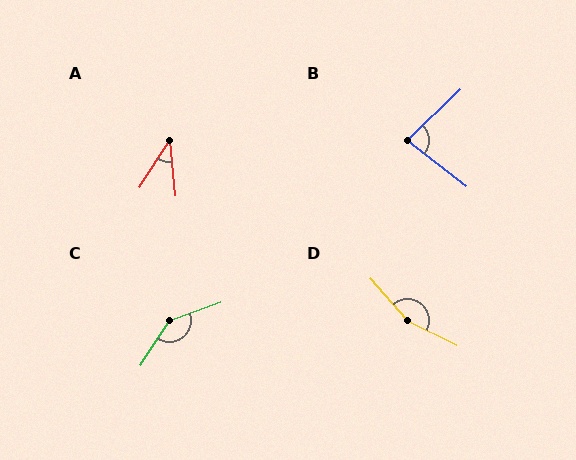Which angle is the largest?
D, at approximately 157 degrees.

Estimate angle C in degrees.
Approximately 143 degrees.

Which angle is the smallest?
A, at approximately 38 degrees.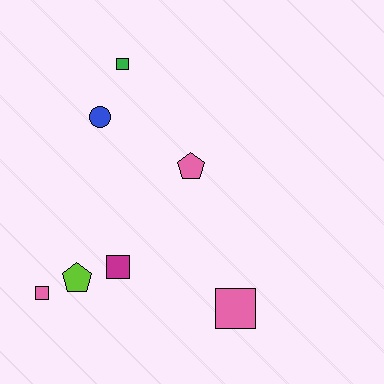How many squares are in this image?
There are 4 squares.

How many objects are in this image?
There are 7 objects.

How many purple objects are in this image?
There are no purple objects.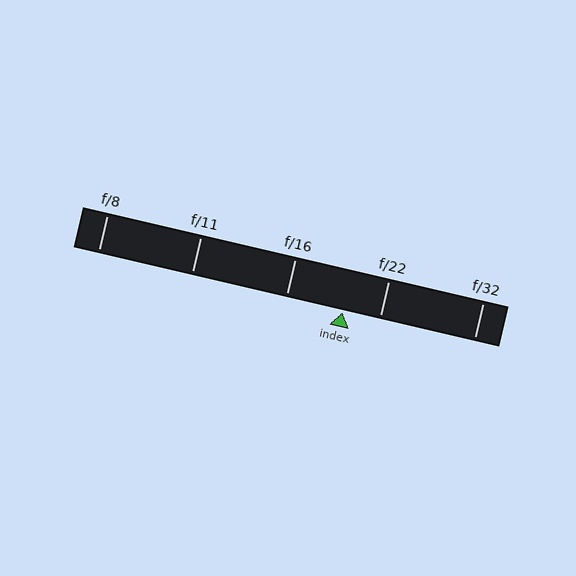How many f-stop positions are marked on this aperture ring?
There are 5 f-stop positions marked.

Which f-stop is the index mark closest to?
The index mark is closest to f/22.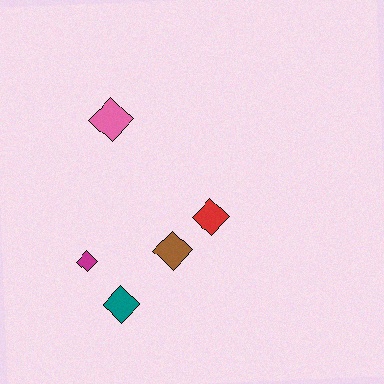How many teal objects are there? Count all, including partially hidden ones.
There is 1 teal object.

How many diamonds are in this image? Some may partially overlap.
There are 5 diamonds.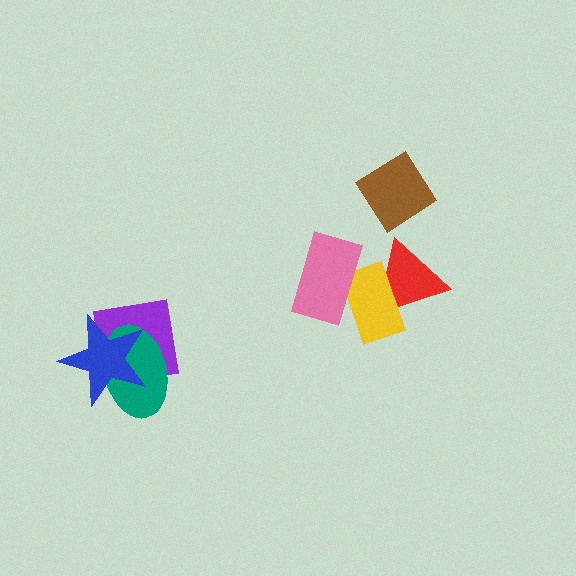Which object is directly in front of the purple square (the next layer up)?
The teal ellipse is directly in front of the purple square.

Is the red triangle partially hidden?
Yes, it is partially covered by another shape.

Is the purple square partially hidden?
Yes, it is partially covered by another shape.